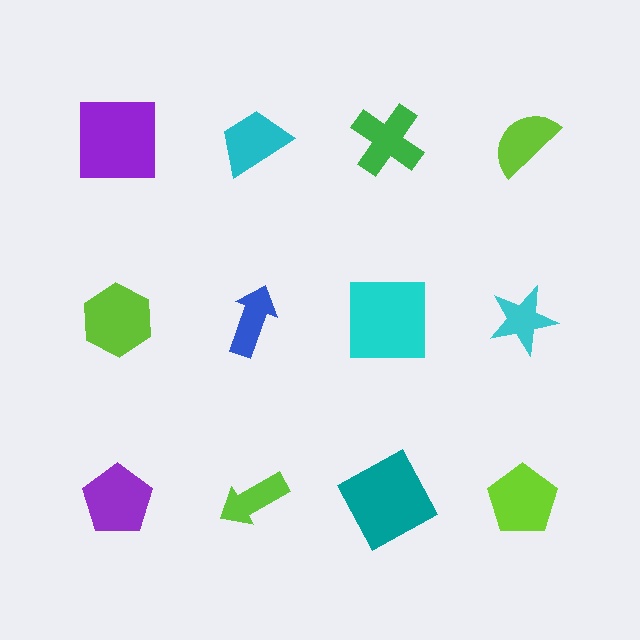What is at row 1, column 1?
A purple square.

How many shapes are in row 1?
4 shapes.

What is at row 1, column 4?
A lime semicircle.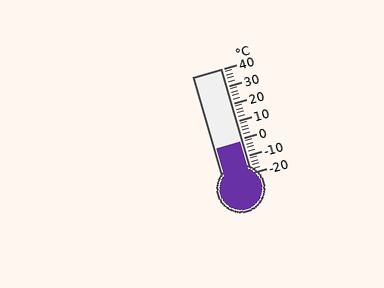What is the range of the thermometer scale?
The thermometer scale ranges from -20°C to 40°C.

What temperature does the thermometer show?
The thermometer shows approximately -2°C.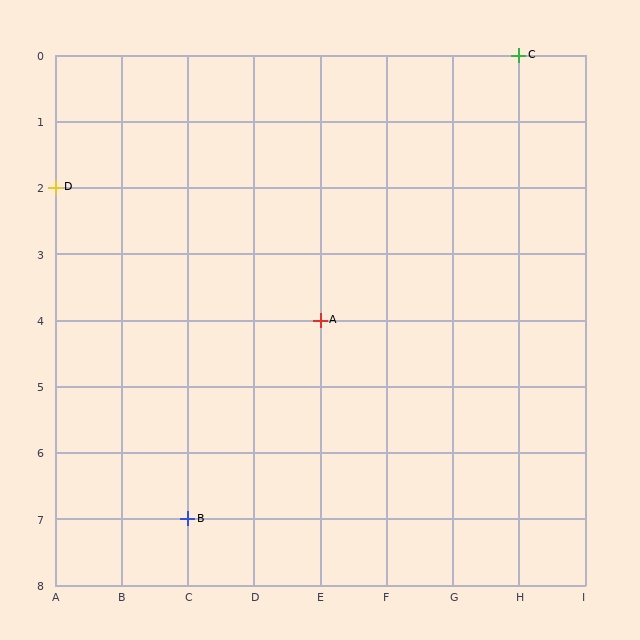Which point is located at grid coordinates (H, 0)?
Point C is at (H, 0).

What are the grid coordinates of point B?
Point B is at grid coordinates (C, 7).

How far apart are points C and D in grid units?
Points C and D are 7 columns and 2 rows apart (about 7.3 grid units diagonally).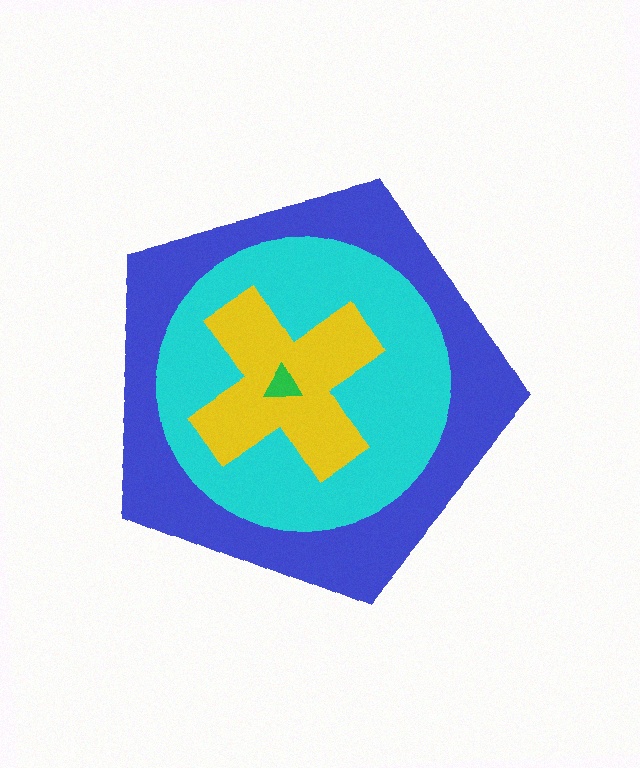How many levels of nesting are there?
4.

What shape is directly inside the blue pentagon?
The cyan circle.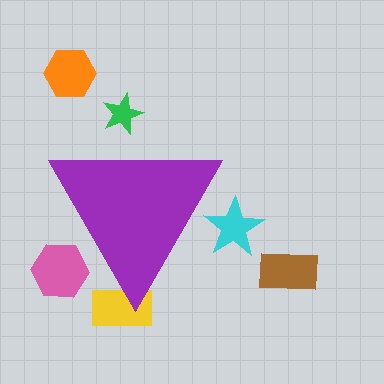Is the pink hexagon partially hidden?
Yes, the pink hexagon is partially hidden behind the purple triangle.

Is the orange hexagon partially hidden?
No, the orange hexagon is fully visible.